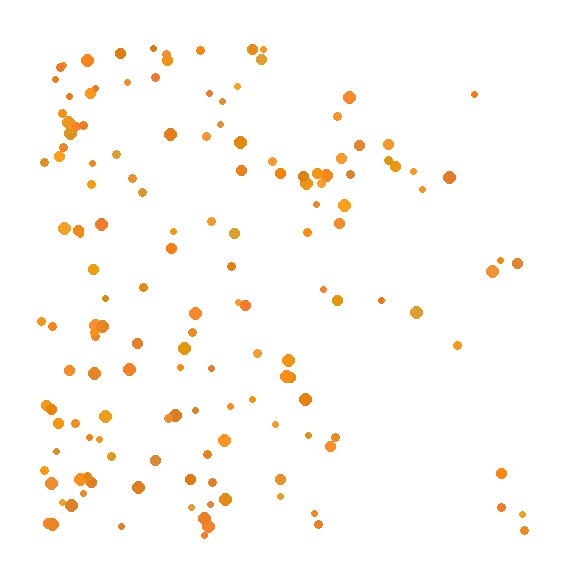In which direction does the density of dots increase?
From right to left, with the left side densest.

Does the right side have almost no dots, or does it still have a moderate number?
Still a moderate number, just noticeably fewer than the left.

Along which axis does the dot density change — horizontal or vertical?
Horizontal.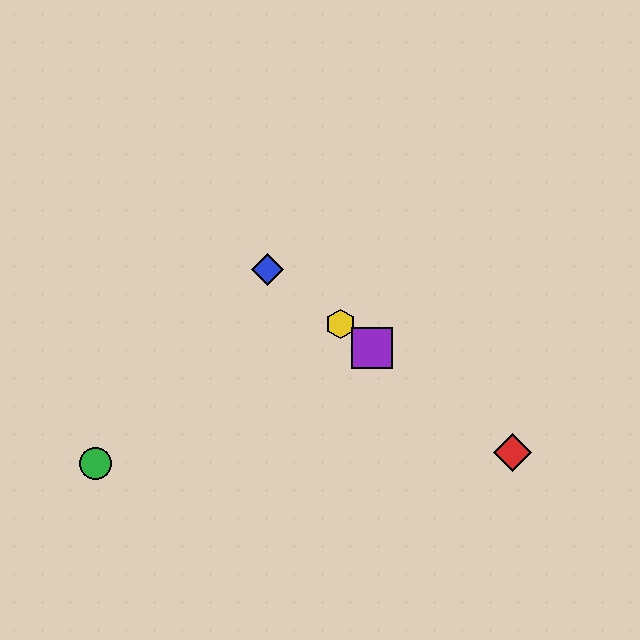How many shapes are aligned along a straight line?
4 shapes (the red diamond, the blue diamond, the yellow hexagon, the purple square) are aligned along a straight line.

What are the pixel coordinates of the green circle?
The green circle is at (95, 464).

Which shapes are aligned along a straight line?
The red diamond, the blue diamond, the yellow hexagon, the purple square are aligned along a straight line.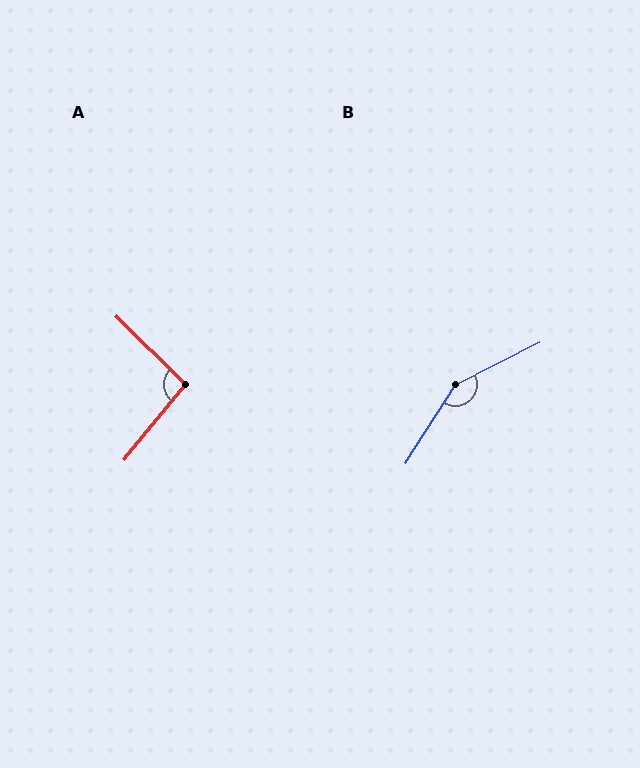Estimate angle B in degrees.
Approximately 149 degrees.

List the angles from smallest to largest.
A (96°), B (149°).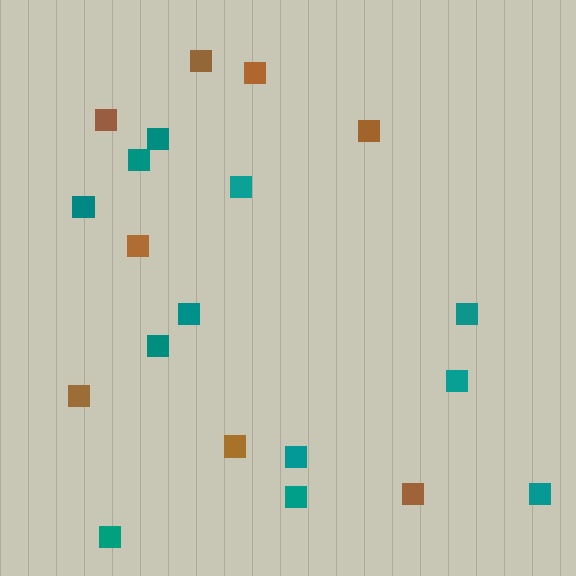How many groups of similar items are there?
There are 2 groups: one group of brown squares (8) and one group of teal squares (12).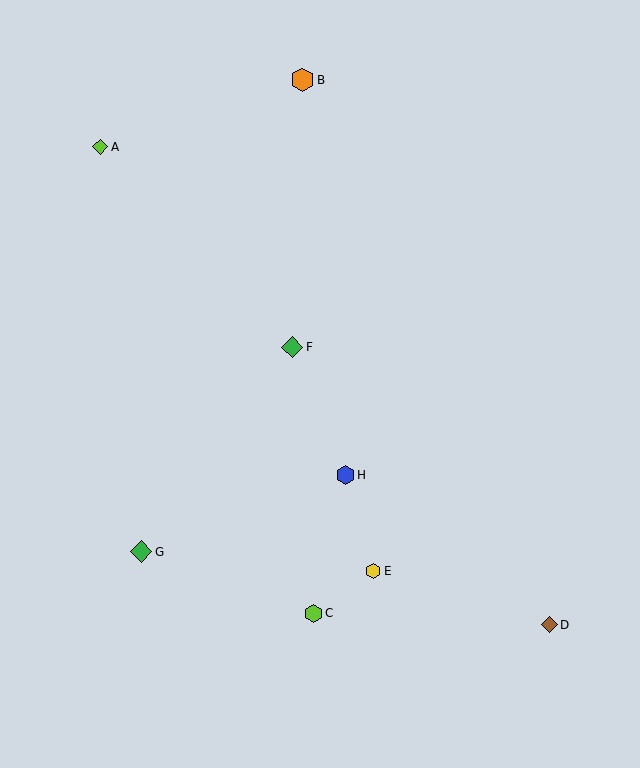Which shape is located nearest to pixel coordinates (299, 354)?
The green diamond (labeled F) at (292, 347) is nearest to that location.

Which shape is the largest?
The orange hexagon (labeled B) is the largest.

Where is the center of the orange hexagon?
The center of the orange hexagon is at (302, 80).